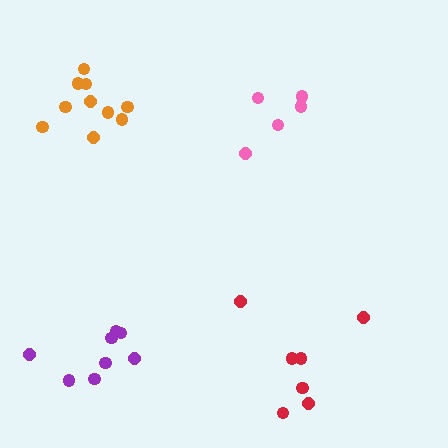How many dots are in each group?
Group 1: 10 dots, Group 2: 5 dots, Group 3: 7 dots, Group 4: 8 dots (30 total).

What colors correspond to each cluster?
The clusters are colored: orange, pink, red, purple.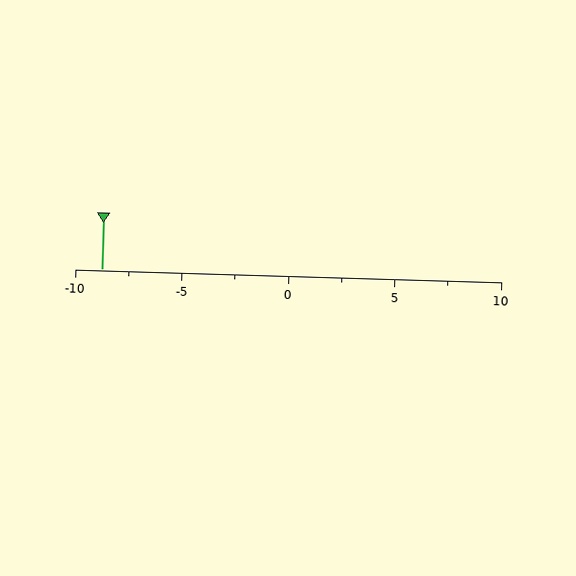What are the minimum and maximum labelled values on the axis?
The axis runs from -10 to 10.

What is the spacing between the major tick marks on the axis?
The major ticks are spaced 5 apart.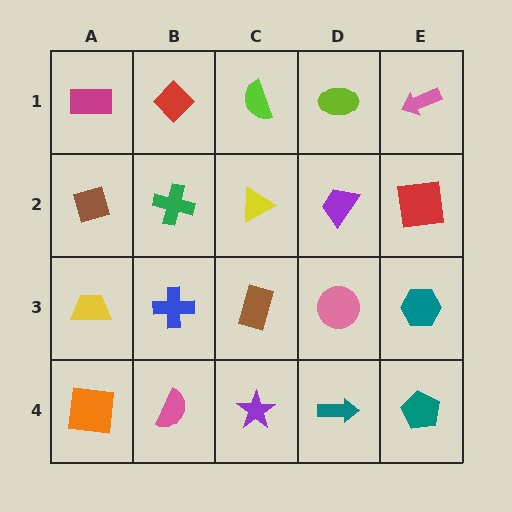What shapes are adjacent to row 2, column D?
A lime ellipse (row 1, column D), a pink circle (row 3, column D), a yellow triangle (row 2, column C), a red square (row 2, column E).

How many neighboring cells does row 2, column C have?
4.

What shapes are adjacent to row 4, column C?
A brown rectangle (row 3, column C), a pink semicircle (row 4, column B), a teal arrow (row 4, column D).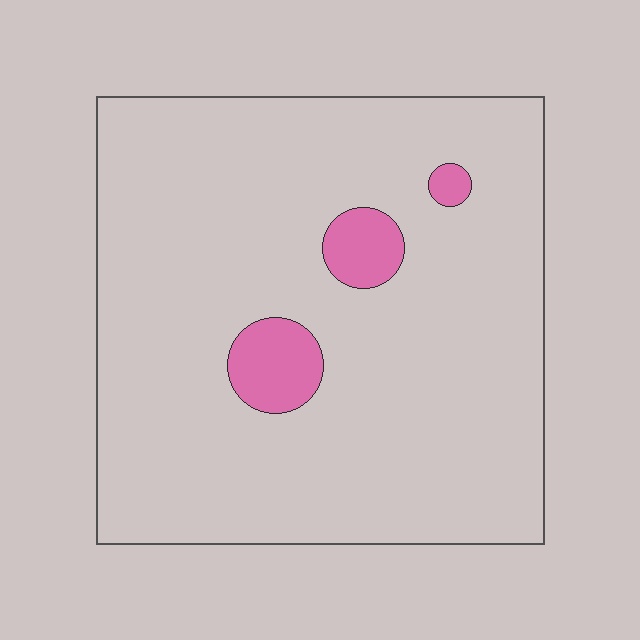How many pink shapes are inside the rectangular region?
3.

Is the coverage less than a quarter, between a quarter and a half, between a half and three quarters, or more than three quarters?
Less than a quarter.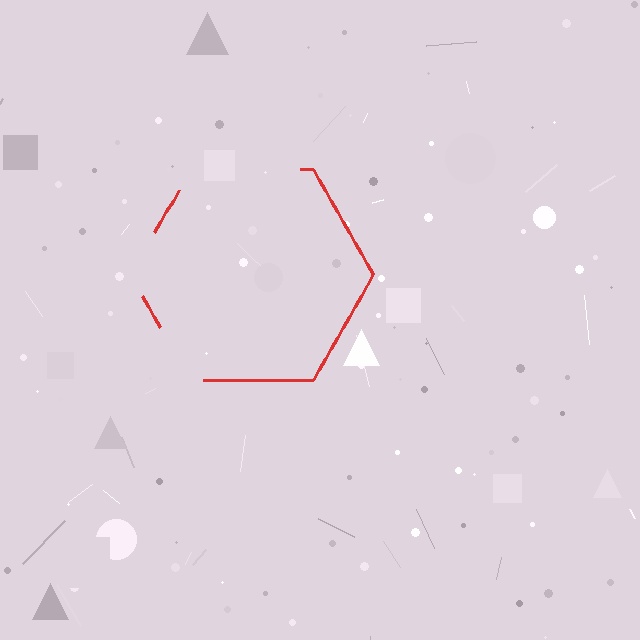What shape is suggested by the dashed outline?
The dashed outline suggests a hexagon.